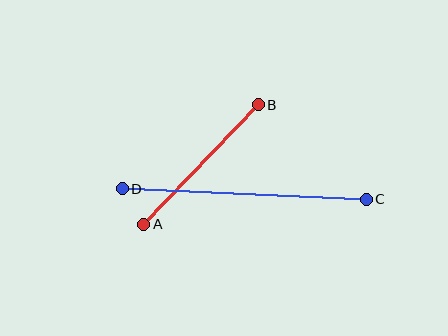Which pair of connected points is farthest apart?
Points C and D are farthest apart.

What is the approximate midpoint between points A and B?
The midpoint is at approximately (201, 164) pixels.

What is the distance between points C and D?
The distance is approximately 244 pixels.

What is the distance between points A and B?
The distance is approximately 166 pixels.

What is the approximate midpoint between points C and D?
The midpoint is at approximately (244, 194) pixels.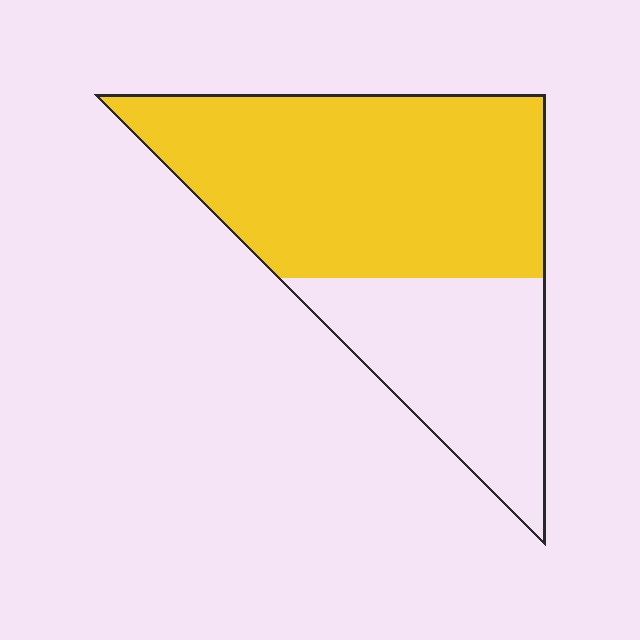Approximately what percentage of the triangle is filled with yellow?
Approximately 65%.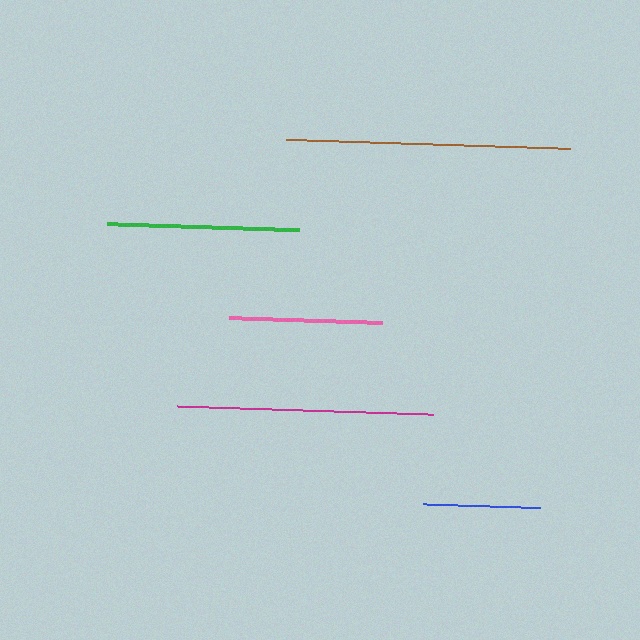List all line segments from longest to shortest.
From longest to shortest: brown, magenta, green, pink, blue.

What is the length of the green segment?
The green segment is approximately 192 pixels long.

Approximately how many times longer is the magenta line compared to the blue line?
The magenta line is approximately 2.2 times the length of the blue line.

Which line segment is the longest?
The brown line is the longest at approximately 284 pixels.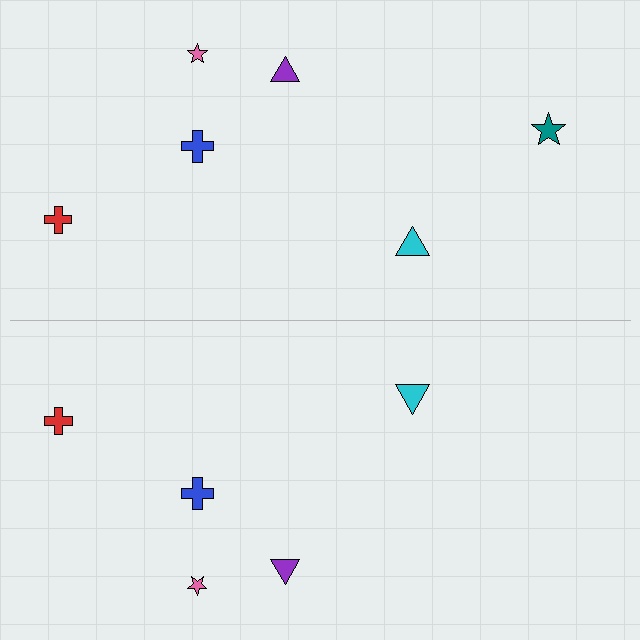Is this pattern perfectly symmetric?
No, the pattern is not perfectly symmetric. A teal star is missing from the bottom side.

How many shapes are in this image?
There are 11 shapes in this image.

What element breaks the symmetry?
A teal star is missing from the bottom side.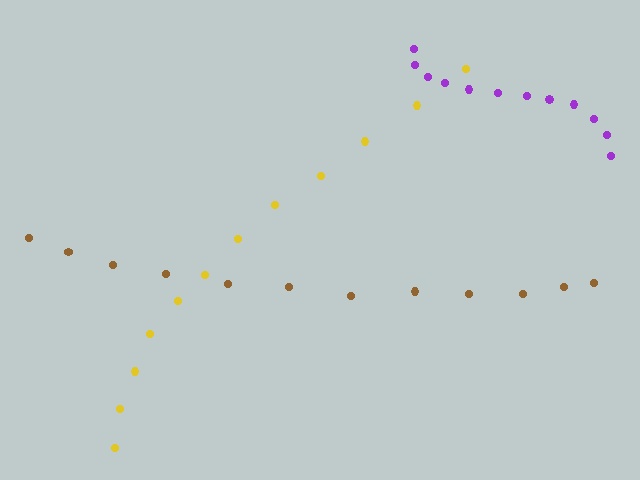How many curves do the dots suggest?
There are 3 distinct paths.